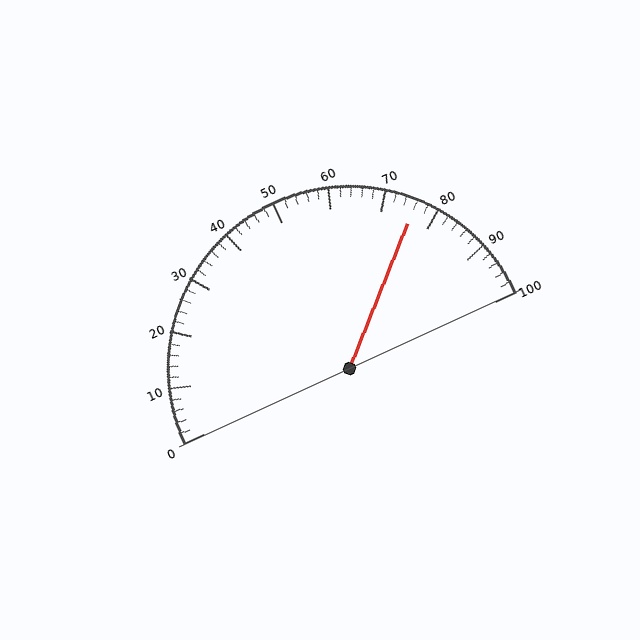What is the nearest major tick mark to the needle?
The nearest major tick mark is 80.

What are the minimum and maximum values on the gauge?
The gauge ranges from 0 to 100.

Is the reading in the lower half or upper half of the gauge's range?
The reading is in the upper half of the range (0 to 100).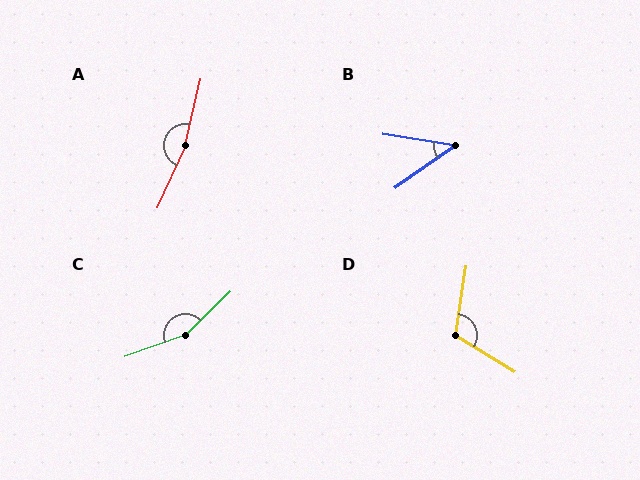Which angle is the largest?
A, at approximately 169 degrees.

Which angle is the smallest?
B, at approximately 44 degrees.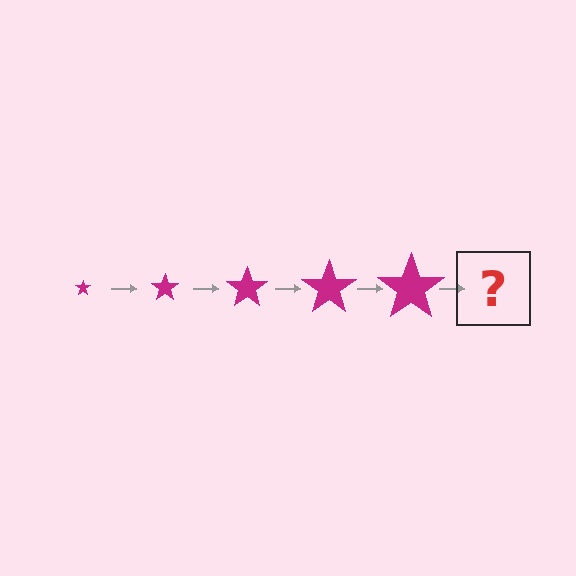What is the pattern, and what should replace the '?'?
The pattern is that the star gets progressively larger each step. The '?' should be a magenta star, larger than the previous one.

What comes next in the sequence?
The next element should be a magenta star, larger than the previous one.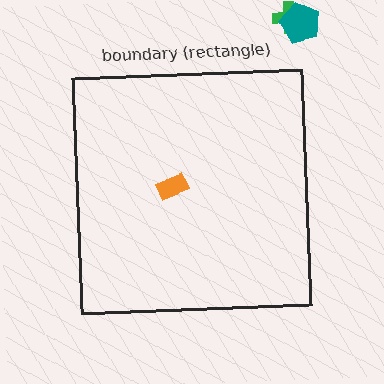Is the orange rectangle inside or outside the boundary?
Inside.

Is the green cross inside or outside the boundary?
Outside.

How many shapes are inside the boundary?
1 inside, 2 outside.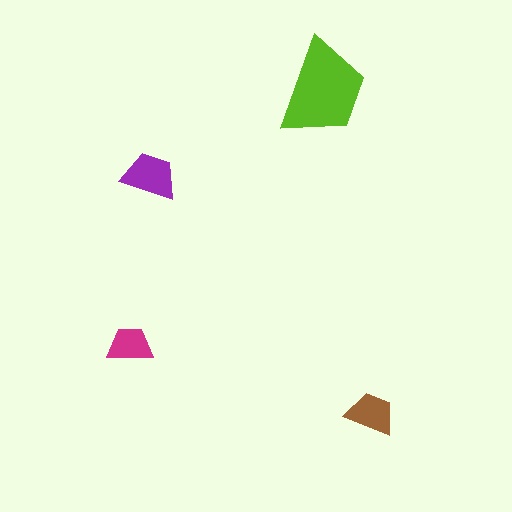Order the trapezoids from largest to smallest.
the lime one, the purple one, the brown one, the magenta one.